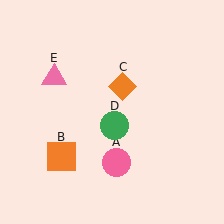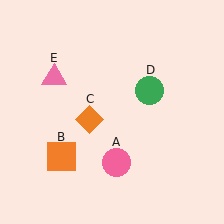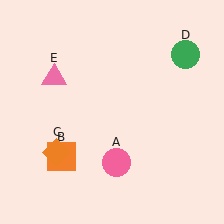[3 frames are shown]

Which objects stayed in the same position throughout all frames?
Pink circle (object A) and orange square (object B) and pink triangle (object E) remained stationary.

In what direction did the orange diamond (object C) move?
The orange diamond (object C) moved down and to the left.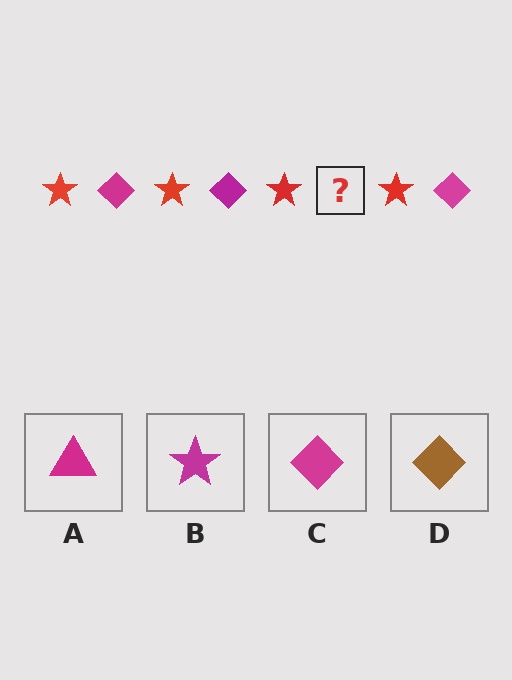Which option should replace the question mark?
Option C.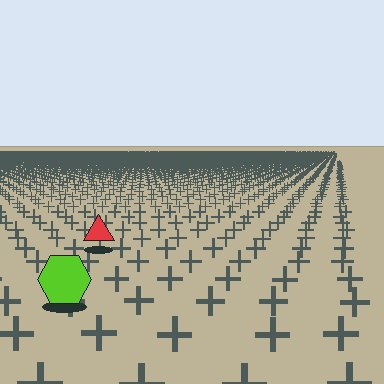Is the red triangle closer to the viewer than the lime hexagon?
No. The lime hexagon is closer — you can tell from the texture gradient: the ground texture is coarser near it.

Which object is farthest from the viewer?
The red triangle is farthest from the viewer. It appears smaller and the ground texture around it is denser.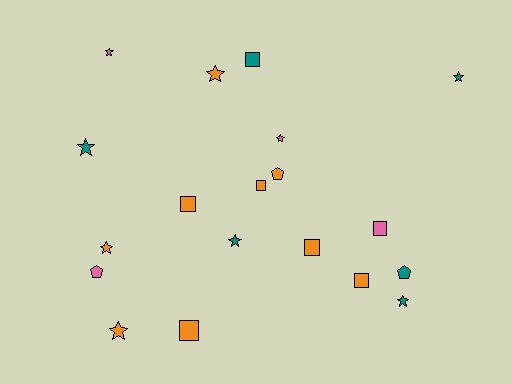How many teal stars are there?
There are 4 teal stars.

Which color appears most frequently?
Orange, with 9 objects.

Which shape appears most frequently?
Star, with 9 objects.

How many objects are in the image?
There are 19 objects.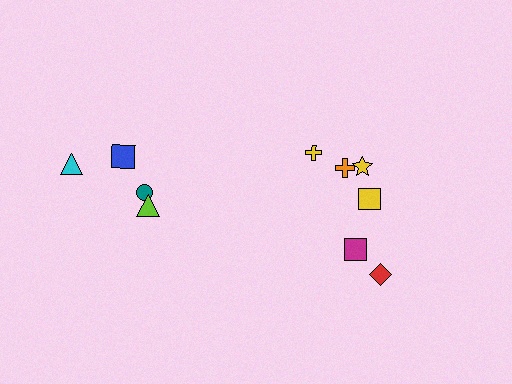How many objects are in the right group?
There are 6 objects.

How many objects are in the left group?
There are 4 objects.